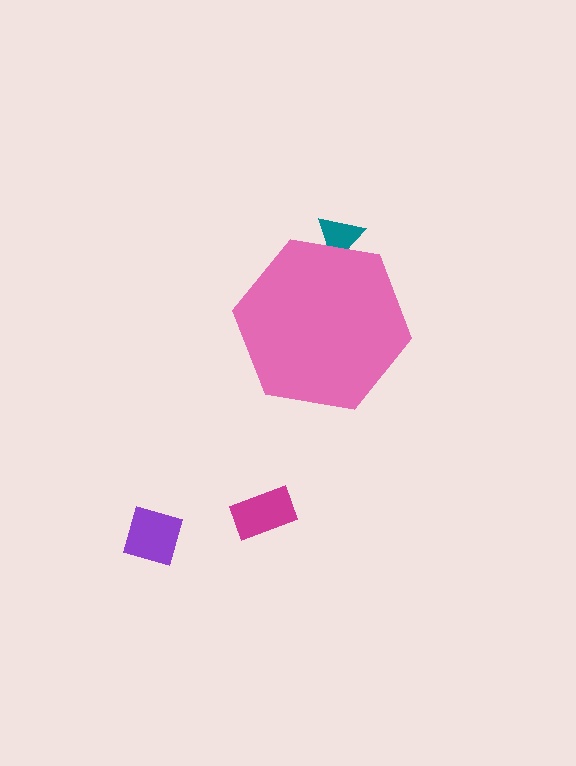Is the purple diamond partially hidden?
No, the purple diamond is fully visible.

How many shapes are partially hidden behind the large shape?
1 shape is partially hidden.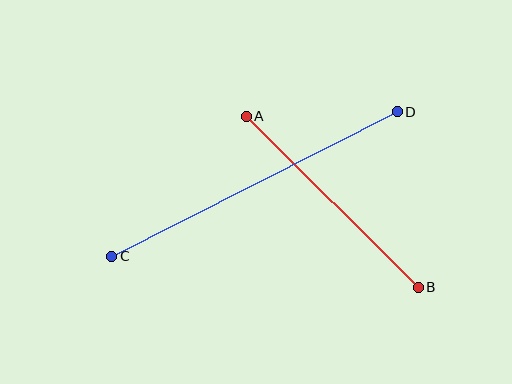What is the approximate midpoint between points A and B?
The midpoint is at approximately (332, 202) pixels.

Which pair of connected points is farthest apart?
Points C and D are farthest apart.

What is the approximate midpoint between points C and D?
The midpoint is at approximately (255, 184) pixels.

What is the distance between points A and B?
The distance is approximately 243 pixels.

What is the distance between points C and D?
The distance is approximately 320 pixels.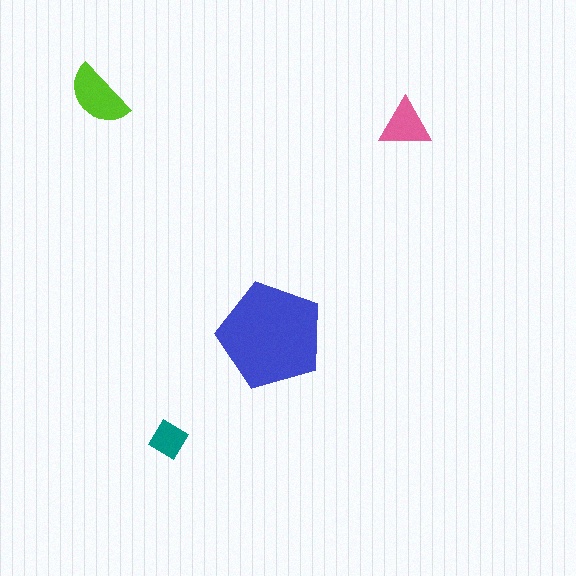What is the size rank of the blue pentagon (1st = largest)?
1st.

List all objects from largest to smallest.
The blue pentagon, the lime semicircle, the pink triangle, the teal diamond.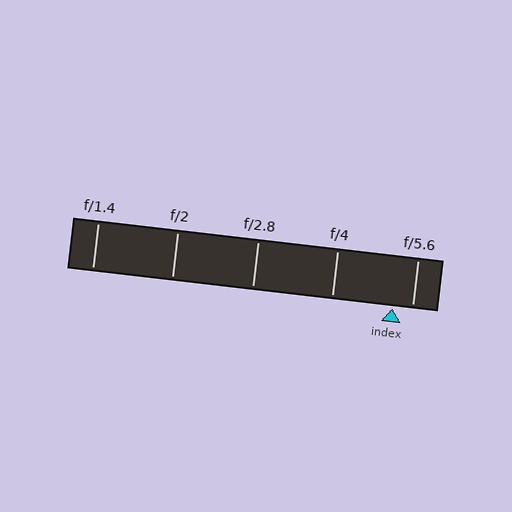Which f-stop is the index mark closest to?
The index mark is closest to f/5.6.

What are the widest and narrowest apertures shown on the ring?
The widest aperture shown is f/1.4 and the narrowest is f/5.6.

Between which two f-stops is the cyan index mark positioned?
The index mark is between f/4 and f/5.6.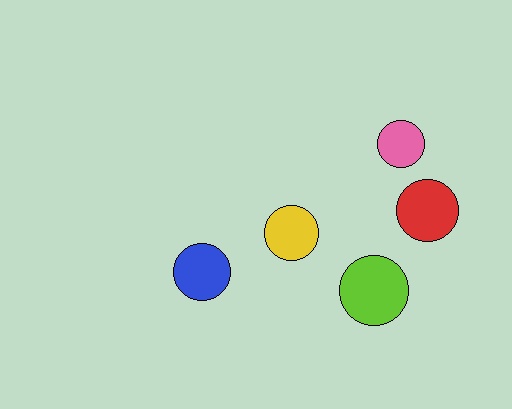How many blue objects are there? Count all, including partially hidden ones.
There is 1 blue object.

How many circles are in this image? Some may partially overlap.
There are 5 circles.